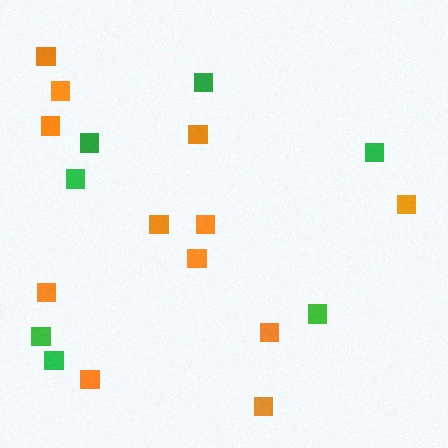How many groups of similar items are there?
There are 2 groups: one group of green squares (7) and one group of orange squares (12).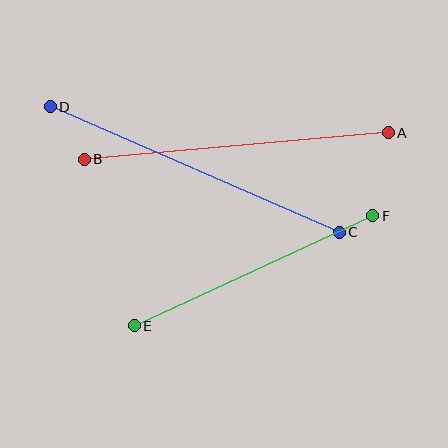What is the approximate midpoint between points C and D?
The midpoint is at approximately (195, 170) pixels.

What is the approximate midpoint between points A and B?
The midpoint is at approximately (236, 146) pixels.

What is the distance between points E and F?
The distance is approximately 262 pixels.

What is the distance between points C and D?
The distance is approximately 315 pixels.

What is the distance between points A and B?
The distance is approximately 305 pixels.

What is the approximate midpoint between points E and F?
The midpoint is at approximately (254, 271) pixels.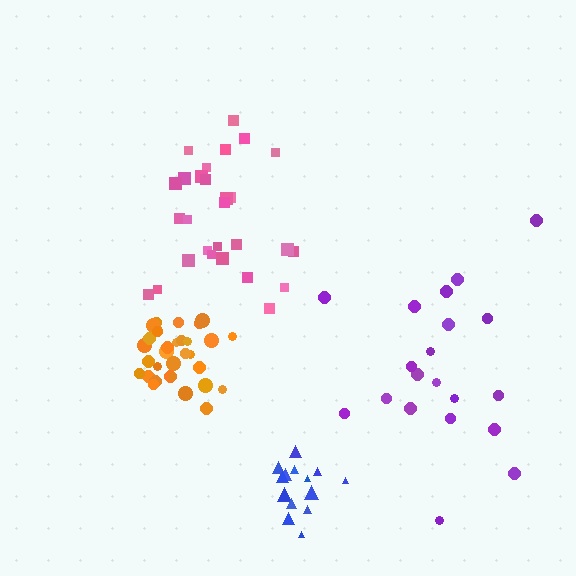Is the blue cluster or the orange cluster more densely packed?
Orange.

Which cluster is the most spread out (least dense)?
Purple.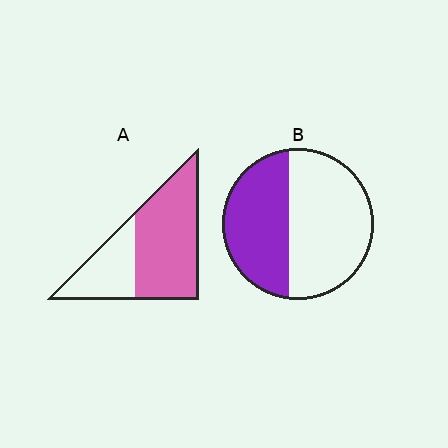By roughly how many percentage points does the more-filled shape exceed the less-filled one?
By roughly 25 percentage points (A over B).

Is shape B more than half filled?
No.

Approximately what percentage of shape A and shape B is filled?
A is approximately 65% and B is approximately 40%.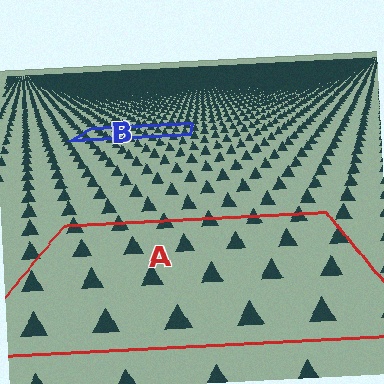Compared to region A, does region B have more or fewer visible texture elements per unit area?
Region B has more texture elements per unit area — they are packed more densely because it is farther away.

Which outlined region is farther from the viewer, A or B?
Region B is farther from the viewer — the texture elements inside it appear smaller and more densely packed.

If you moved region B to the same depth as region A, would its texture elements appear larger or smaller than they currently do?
They would appear larger. At a closer depth, the same texture elements are projected at a bigger on-screen size.